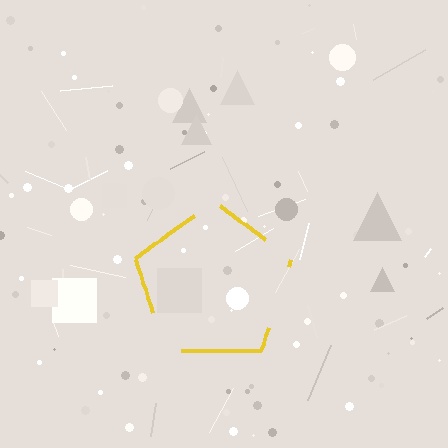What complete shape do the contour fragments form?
The contour fragments form a pentagon.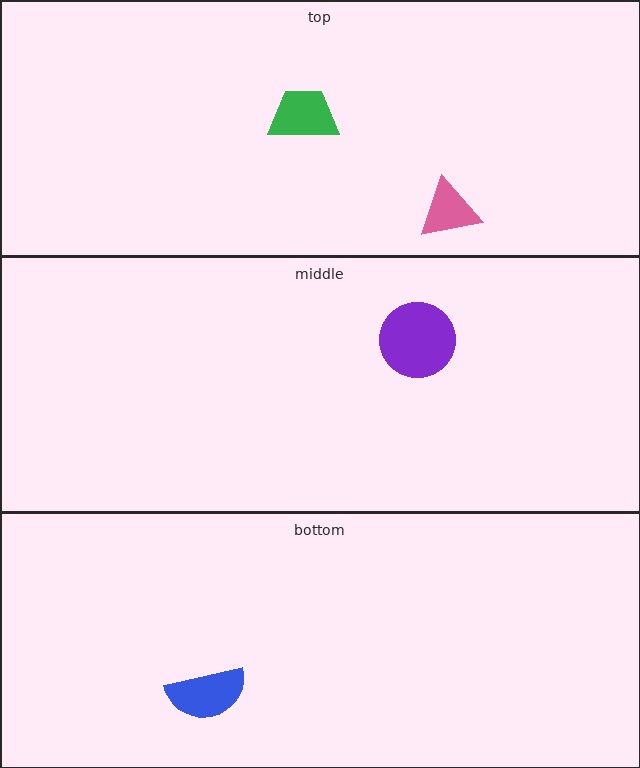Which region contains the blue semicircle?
The bottom region.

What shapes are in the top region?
The green trapezoid, the pink triangle.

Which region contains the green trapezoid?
The top region.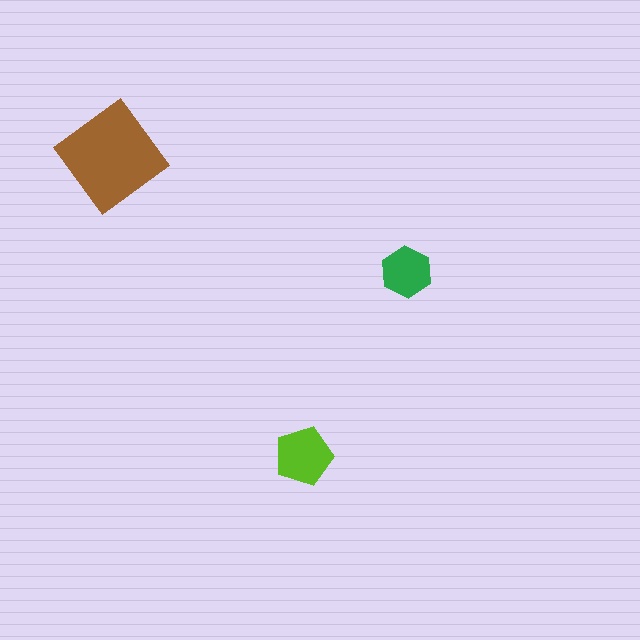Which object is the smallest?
The green hexagon.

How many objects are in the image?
There are 3 objects in the image.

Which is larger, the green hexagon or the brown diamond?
The brown diamond.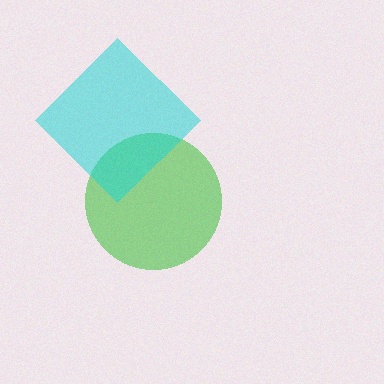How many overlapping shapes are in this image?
There are 2 overlapping shapes in the image.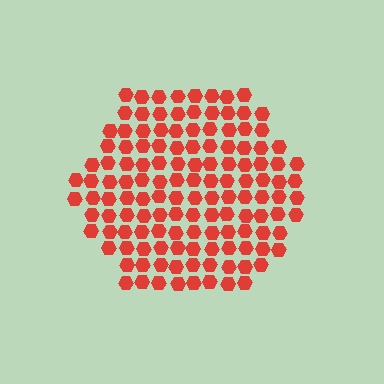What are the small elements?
The small elements are hexagons.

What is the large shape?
The large shape is a hexagon.